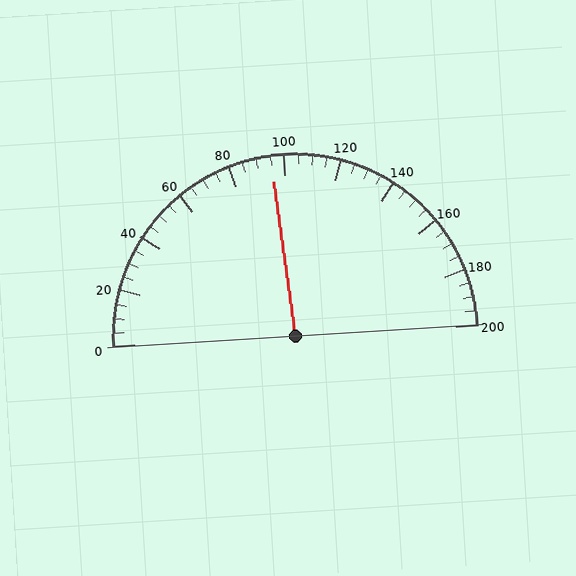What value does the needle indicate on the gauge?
The needle indicates approximately 95.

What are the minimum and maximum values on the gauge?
The gauge ranges from 0 to 200.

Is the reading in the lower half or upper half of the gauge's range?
The reading is in the lower half of the range (0 to 200).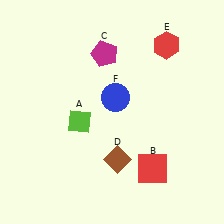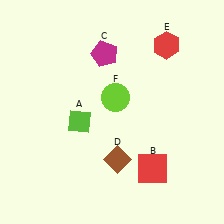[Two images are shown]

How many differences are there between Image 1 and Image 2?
There is 1 difference between the two images.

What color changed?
The circle (F) changed from blue in Image 1 to lime in Image 2.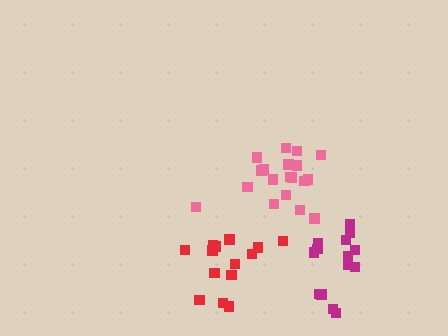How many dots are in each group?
Group 1: 19 dots, Group 2: 14 dots, Group 3: 14 dots (47 total).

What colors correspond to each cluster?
The clusters are colored: pink, red, magenta.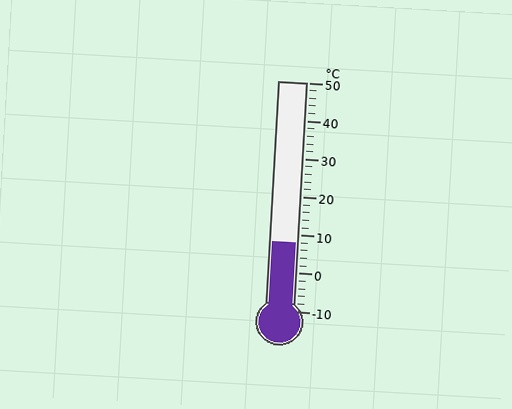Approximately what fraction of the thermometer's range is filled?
The thermometer is filled to approximately 30% of its range.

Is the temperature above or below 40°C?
The temperature is below 40°C.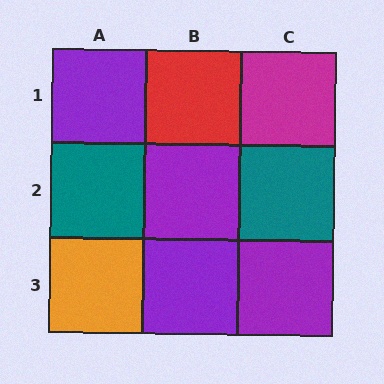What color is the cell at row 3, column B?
Purple.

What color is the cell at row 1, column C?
Magenta.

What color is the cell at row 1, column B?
Red.